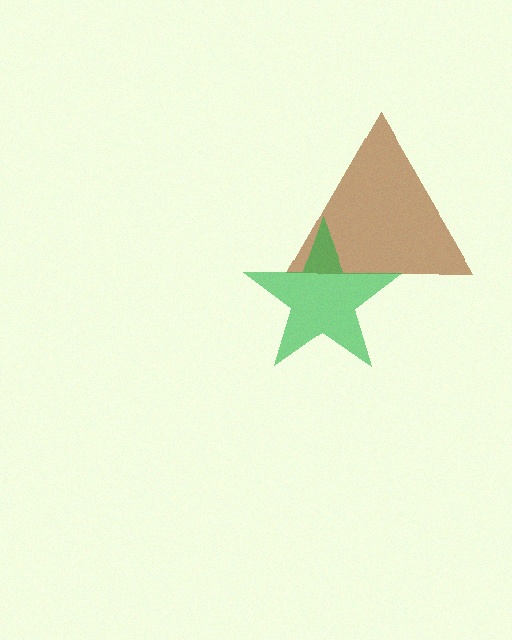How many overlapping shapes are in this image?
There are 2 overlapping shapes in the image.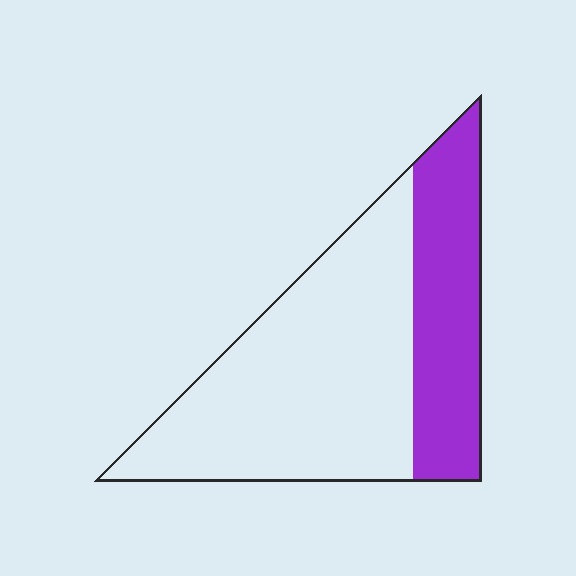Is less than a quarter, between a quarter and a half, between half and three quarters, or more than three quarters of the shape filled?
Between a quarter and a half.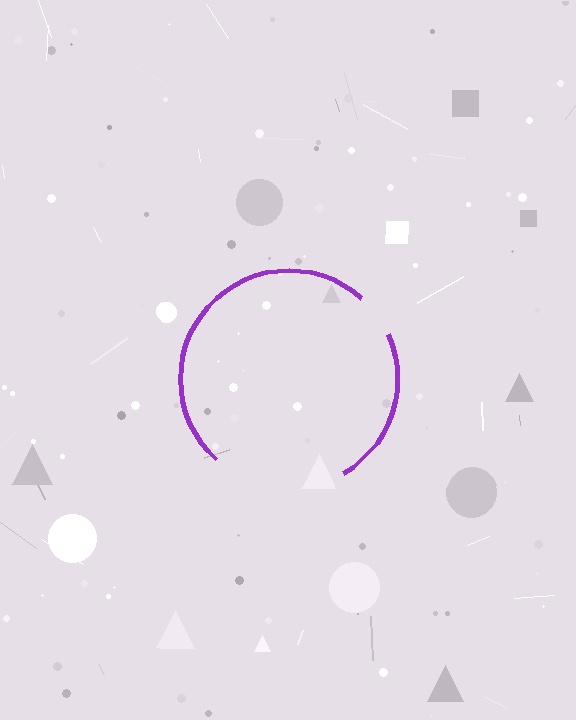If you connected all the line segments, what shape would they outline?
They would outline a circle.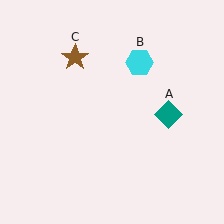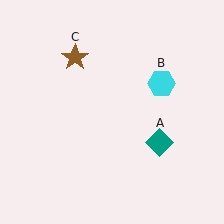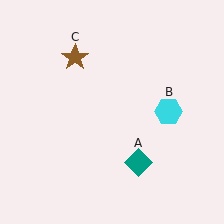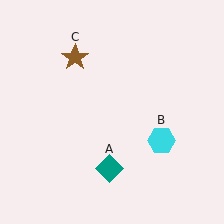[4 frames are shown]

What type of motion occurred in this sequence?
The teal diamond (object A), cyan hexagon (object B) rotated clockwise around the center of the scene.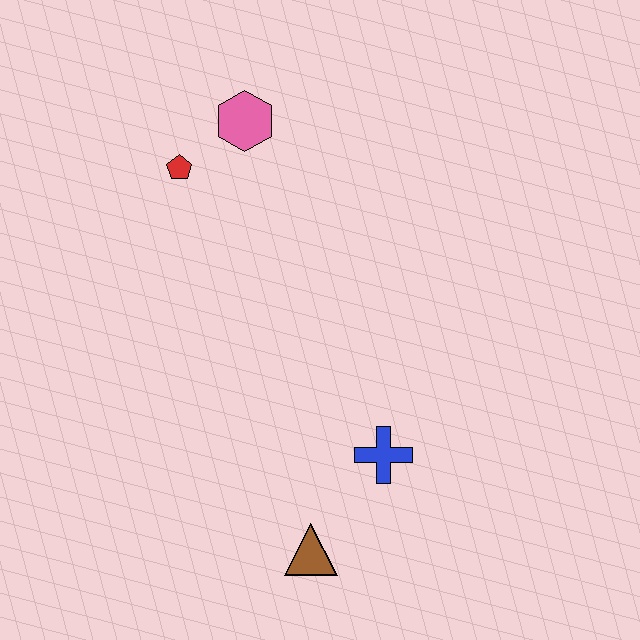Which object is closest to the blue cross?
The brown triangle is closest to the blue cross.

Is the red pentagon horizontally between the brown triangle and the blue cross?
No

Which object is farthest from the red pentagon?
The brown triangle is farthest from the red pentagon.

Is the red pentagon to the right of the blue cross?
No